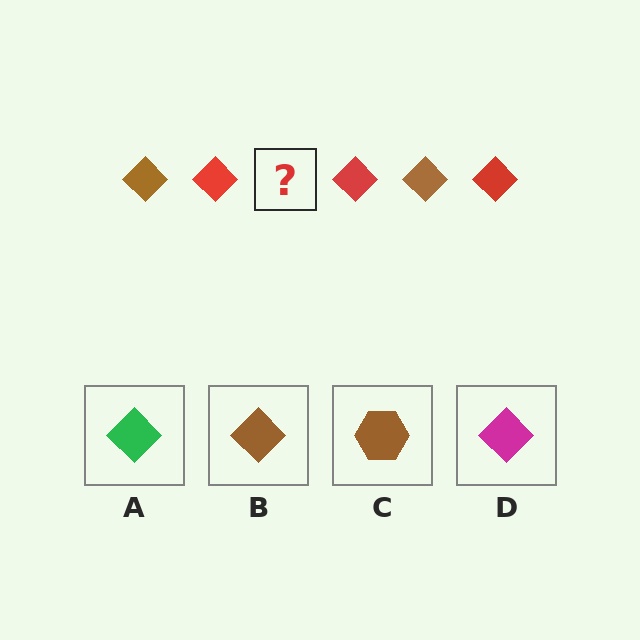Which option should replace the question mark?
Option B.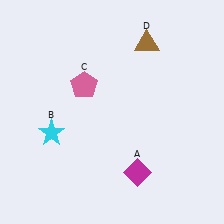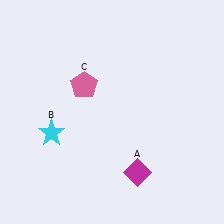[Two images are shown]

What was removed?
The brown triangle (D) was removed in Image 2.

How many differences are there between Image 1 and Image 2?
There is 1 difference between the two images.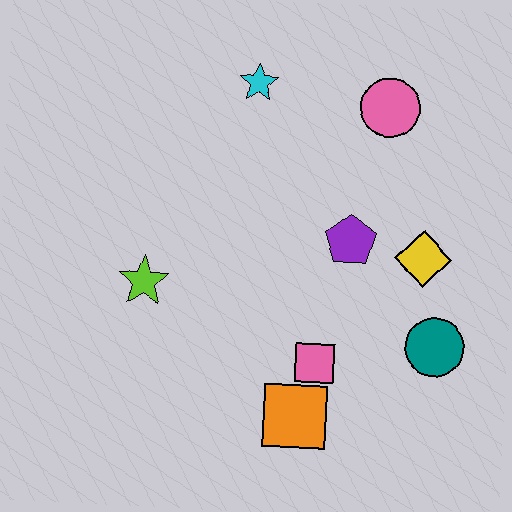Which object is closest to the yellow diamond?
The purple pentagon is closest to the yellow diamond.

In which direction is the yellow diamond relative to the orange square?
The yellow diamond is above the orange square.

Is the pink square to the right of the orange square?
Yes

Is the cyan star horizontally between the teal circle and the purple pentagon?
No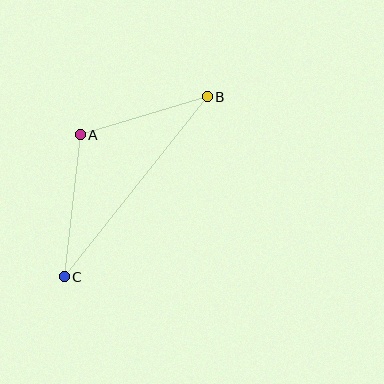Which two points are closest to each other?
Points A and B are closest to each other.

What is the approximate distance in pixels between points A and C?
The distance between A and C is approximately 143 pixels.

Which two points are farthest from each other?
Points B and C are farthest from each other.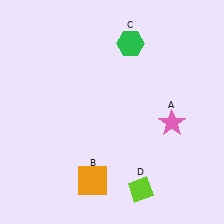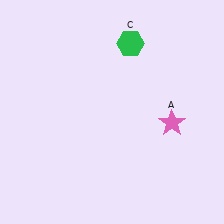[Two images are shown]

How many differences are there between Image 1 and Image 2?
There are 2 differences between the two images.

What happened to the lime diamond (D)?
The lime diamond (D) was removed in Image 2. It was in the bottom-right area of Image 1.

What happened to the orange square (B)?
The orange square (B) was removed in Image 2. It was in the bottom-left area of Image 1.